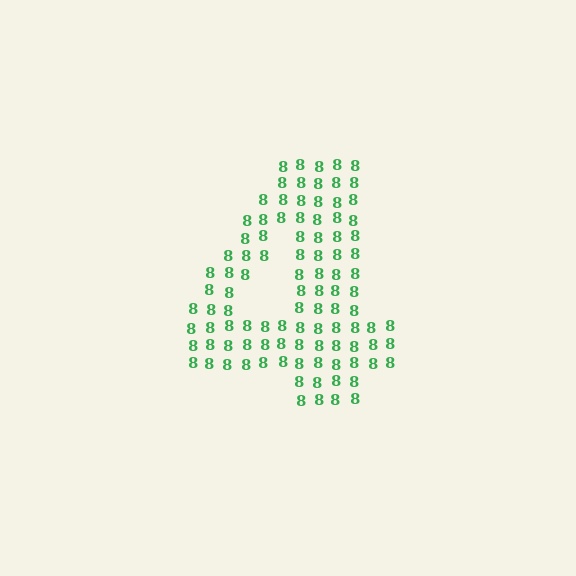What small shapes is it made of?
It is made of small digit 8's.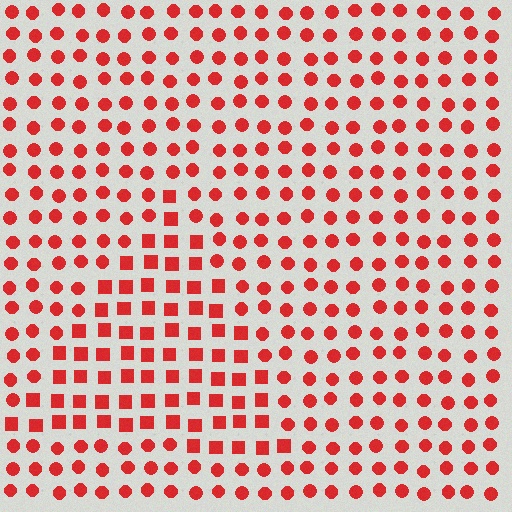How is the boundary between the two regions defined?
The boundary is defined by a change in element shape: squares inside vs. circles outside. All elements share the same color and spacing.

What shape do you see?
I see a triangle.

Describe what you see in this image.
The image is filled with small red elements arranged in a uniform grid. A triangle-shaped region contains squares, while the surrounding area contains circles. The boundary is defined purely by the change in element shape.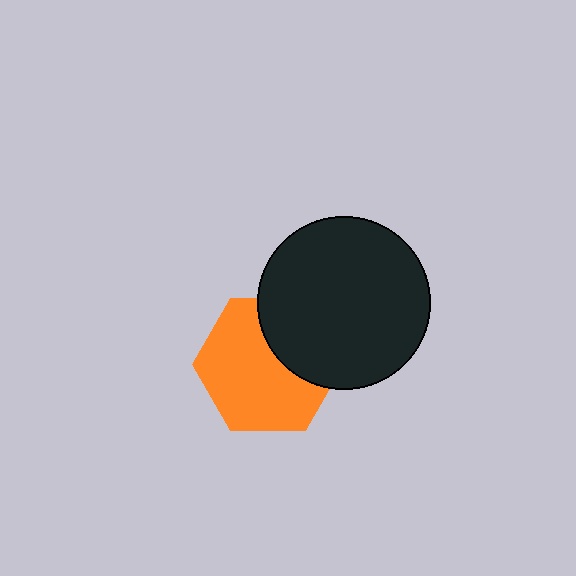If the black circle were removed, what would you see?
You would see the complete orange hexagon.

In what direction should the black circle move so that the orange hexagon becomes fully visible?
The black circle should move toward the upper-right. That is the shortest direction to clear the overlap and leave the orange hexagon fully visible.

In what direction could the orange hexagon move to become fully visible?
The orange hexagon could move toward the lower-left. That would shift it out from behind the black circle entirely.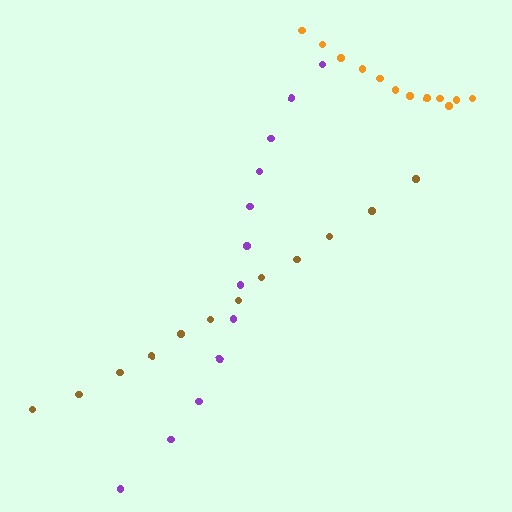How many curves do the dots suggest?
There are 3 distinct paths.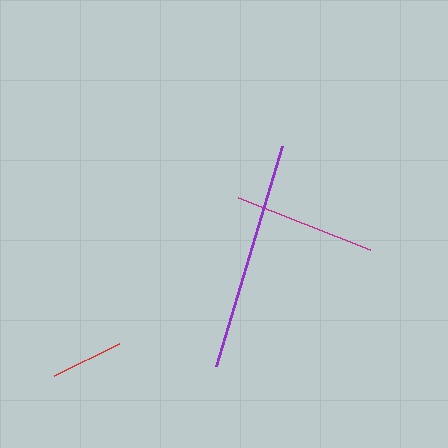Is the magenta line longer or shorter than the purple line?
The purple line is longer than the magenta line.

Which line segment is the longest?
The purple line is the longest at approximately 229 pixels.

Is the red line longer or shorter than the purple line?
The purple line is longer than the red line.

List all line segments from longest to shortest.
From longest to shortest: purple, magenta, red.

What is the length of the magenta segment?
The magenta segment is approximately 143 pixels long.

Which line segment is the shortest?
The red line is the shortest at approximately 73 pixels.